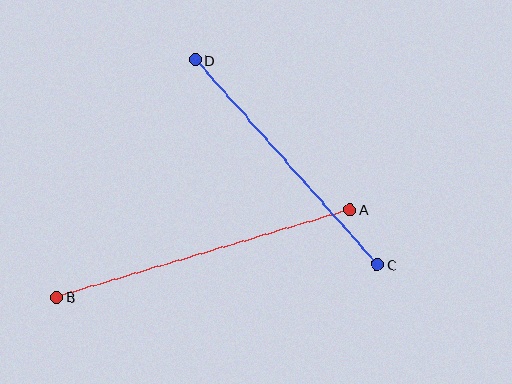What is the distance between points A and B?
The distance is approximately 306 pixels.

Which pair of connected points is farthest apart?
Points A and B are farthest apart.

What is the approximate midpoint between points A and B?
The midpoint is at approximately (203, 253) pixels.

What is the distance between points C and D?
The distance is approximately 274 pixels.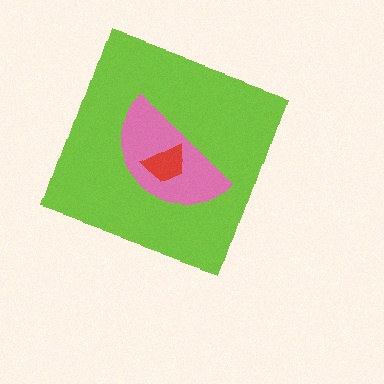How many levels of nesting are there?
3.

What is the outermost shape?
The lime diamond.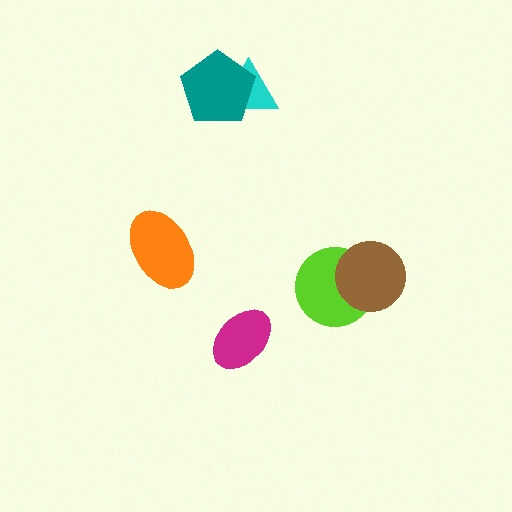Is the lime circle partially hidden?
Yes, it is partially covered by another shape.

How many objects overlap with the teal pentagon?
1 object overlaps with the teal pentagon.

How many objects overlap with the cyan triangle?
1 object overlaps with the cyan triangle.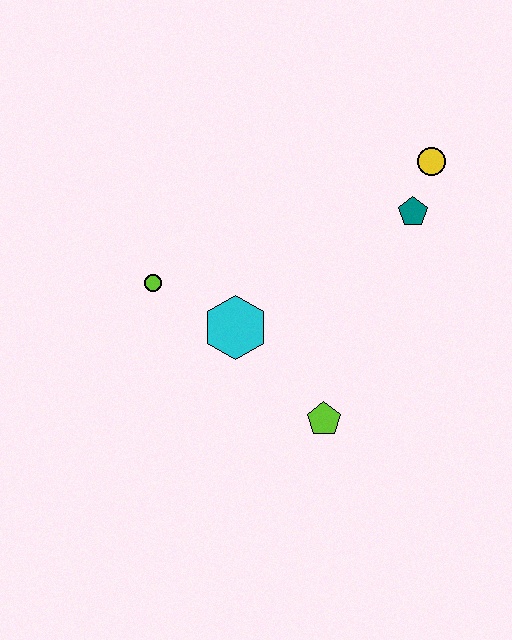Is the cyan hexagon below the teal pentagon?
Yes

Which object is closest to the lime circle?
The cyan hexagon is closest to the lime circle.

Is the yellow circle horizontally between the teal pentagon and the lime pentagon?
No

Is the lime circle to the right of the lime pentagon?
No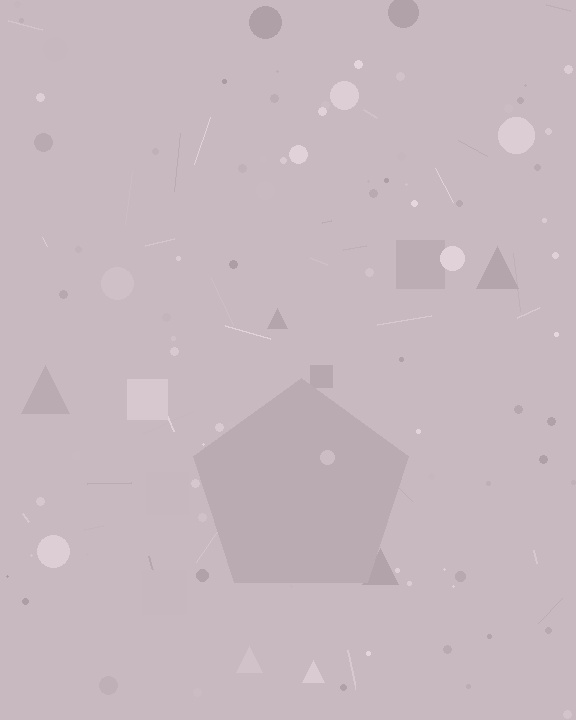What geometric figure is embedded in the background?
A pentagon is embedded in the background.